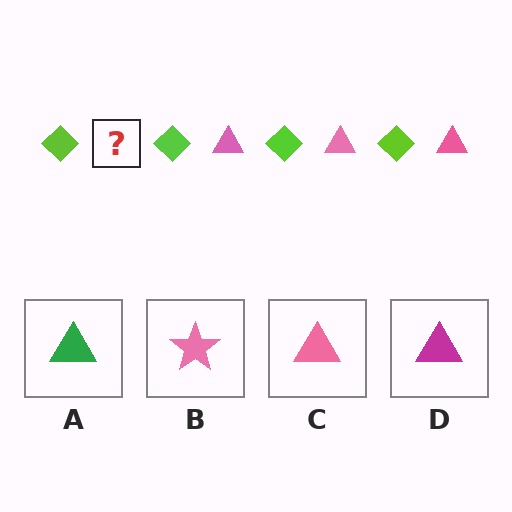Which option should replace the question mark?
Option C.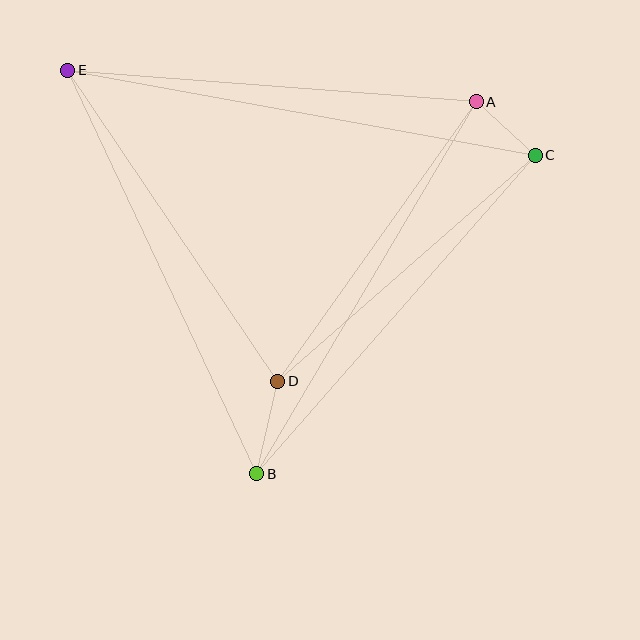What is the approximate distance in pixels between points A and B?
The distance between A and B is approximately 432 pixels.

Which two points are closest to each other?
Points A and C are closest to each other.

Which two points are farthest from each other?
Points C and E are farthest from each other.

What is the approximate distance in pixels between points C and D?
The distance between C and D is approximately 343 pixels.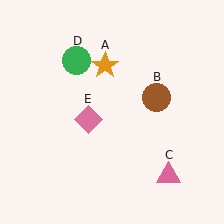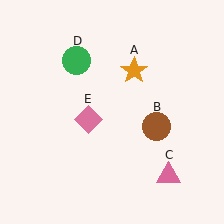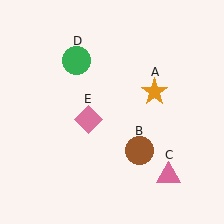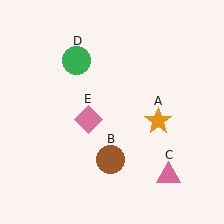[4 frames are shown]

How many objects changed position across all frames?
2 objects changed position: orange star (object A), brown circle (object B).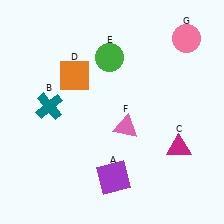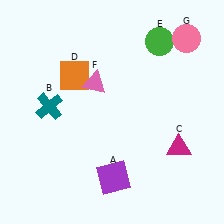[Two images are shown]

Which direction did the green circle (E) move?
The green circle (E) moved right.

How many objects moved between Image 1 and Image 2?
2 objects moved between the two images.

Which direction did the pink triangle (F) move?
The pink triangle (F) moved up.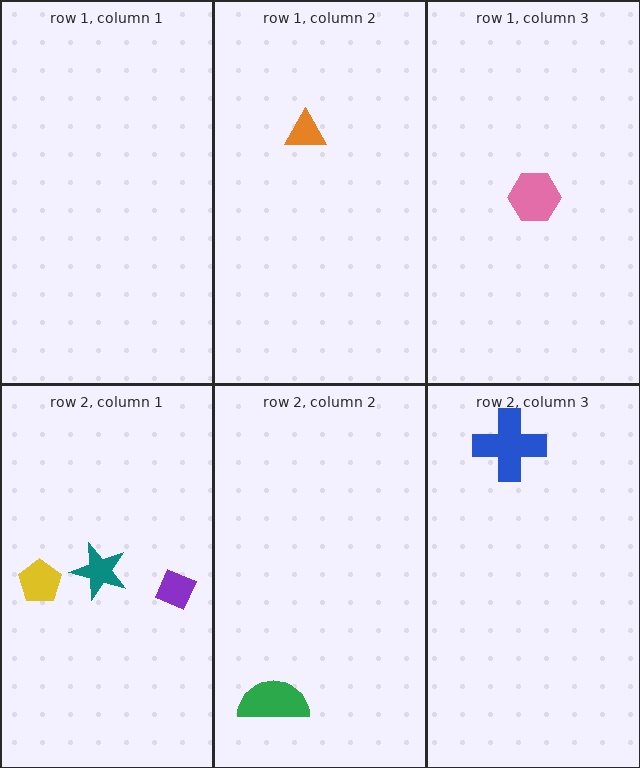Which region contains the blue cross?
The row 2, column 3 region.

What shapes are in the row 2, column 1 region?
The purple diamond, the yellow pentagon, the teal star.